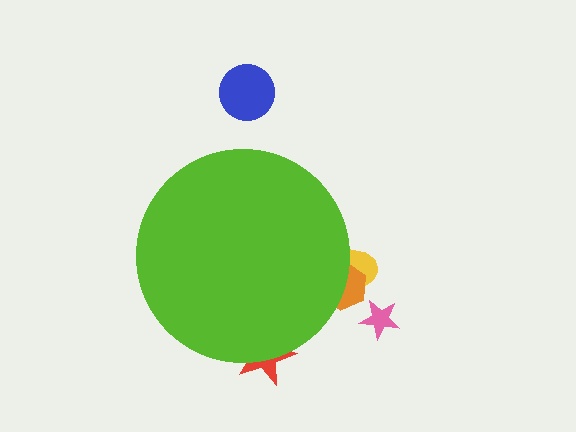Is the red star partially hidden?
Yes, the red star is partially hidden behind the lime circle.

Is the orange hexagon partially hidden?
Yes, the orange hexagon is partially hidden behind the lime circle.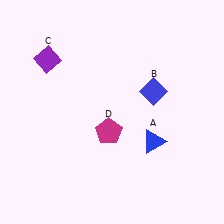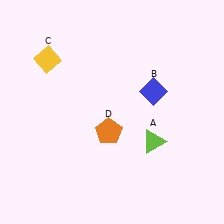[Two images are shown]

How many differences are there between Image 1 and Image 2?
There are 3 differences between the two images.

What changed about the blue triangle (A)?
In Image 1, A is blue. In Image 2, it changed to lime.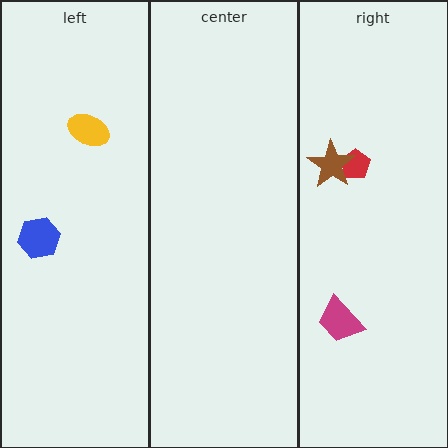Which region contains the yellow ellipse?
The left region.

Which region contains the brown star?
The right region.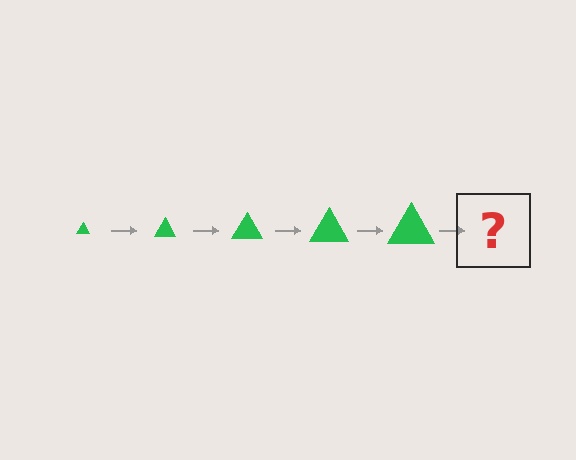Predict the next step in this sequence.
The next step is a green triangle, larger than the previous one.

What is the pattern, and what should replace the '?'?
The pattern is that the triangle gets progressively larger each step. The '?' should be a green triangle, larger than the previous one.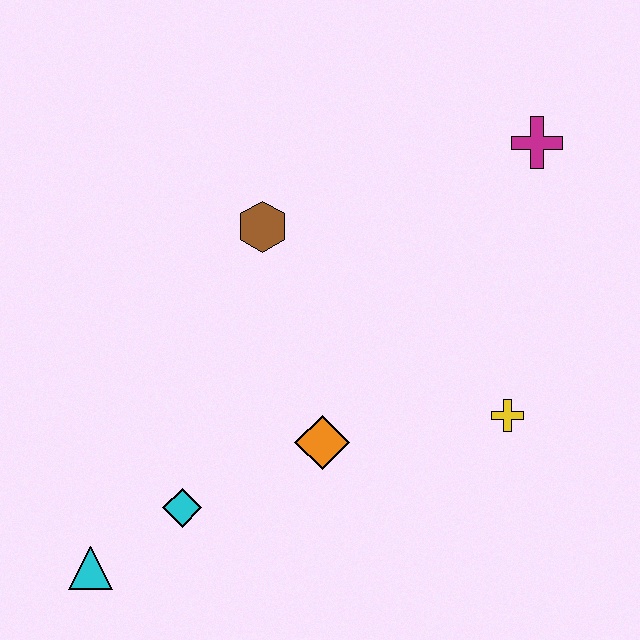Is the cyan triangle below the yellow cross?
Yes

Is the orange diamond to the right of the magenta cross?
No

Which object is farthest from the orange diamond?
The magenta cross is farthest from the orange diamond.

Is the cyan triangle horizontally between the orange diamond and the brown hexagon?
No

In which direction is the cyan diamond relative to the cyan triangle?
The cyan diamond is to the right of the cyan triangle.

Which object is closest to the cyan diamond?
The cyan triangle is closest to the cyan diamond.